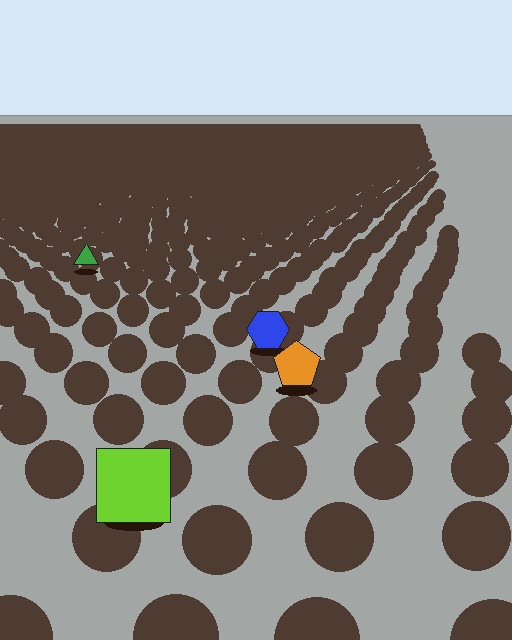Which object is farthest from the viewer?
The green triangle is farthest from the viewer. It appears smaller and the ground texture around it is denser.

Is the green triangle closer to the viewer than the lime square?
No. The lime square is closer — you can tell from the texture gradient: the ground texture is coarser near it.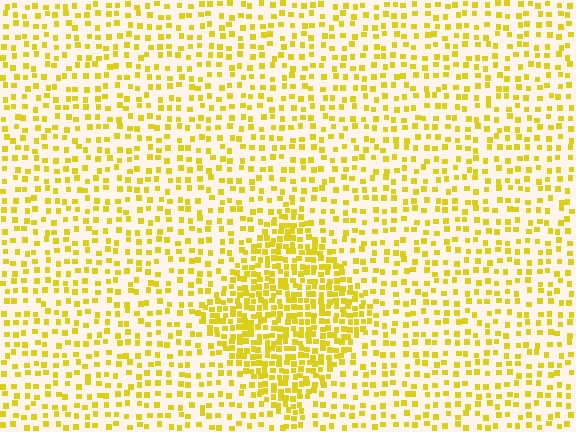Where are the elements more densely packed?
The elements are more densely packed inside the diamond boundary.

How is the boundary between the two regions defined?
The boundary is defined by a change in element density (approximately 2.2x ratio). All elements are the same color, size, and shape.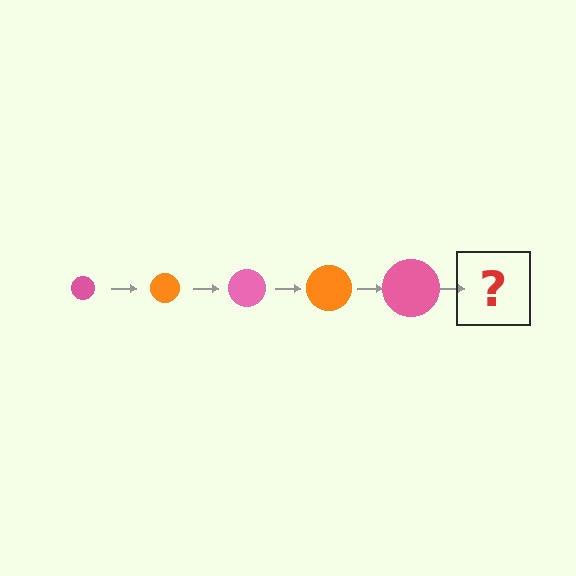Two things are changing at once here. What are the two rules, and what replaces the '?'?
The two rules are that the circle grows larger each step and the color cycles through pink and orange. The '?' should be an orange circle, larger than the previous one.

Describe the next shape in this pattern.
It should be an orange circle, larger than the previous one.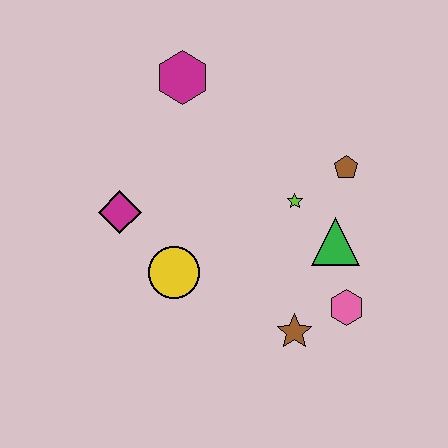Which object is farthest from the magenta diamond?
The pink hexagon is farthest from the magenta diamond.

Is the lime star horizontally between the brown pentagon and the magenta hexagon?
Yes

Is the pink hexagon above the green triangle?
No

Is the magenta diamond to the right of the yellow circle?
No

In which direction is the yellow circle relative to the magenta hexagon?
The yellow circle is below the magenta hexagon.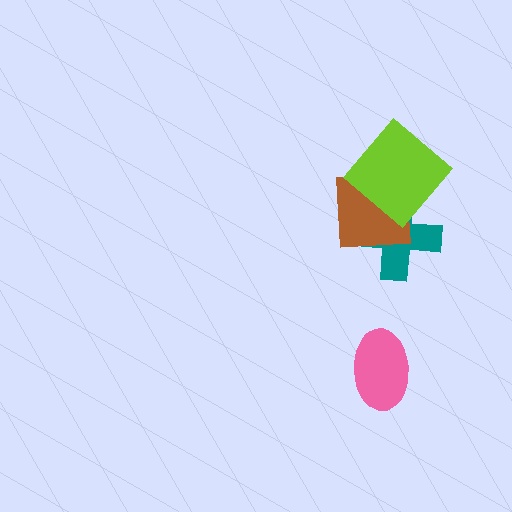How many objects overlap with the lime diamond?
2 objects overlap with the lime diamond.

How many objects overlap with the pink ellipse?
0 objects overlap with the pink ellipse.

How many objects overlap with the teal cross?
2 objects overlap with the teal cross.